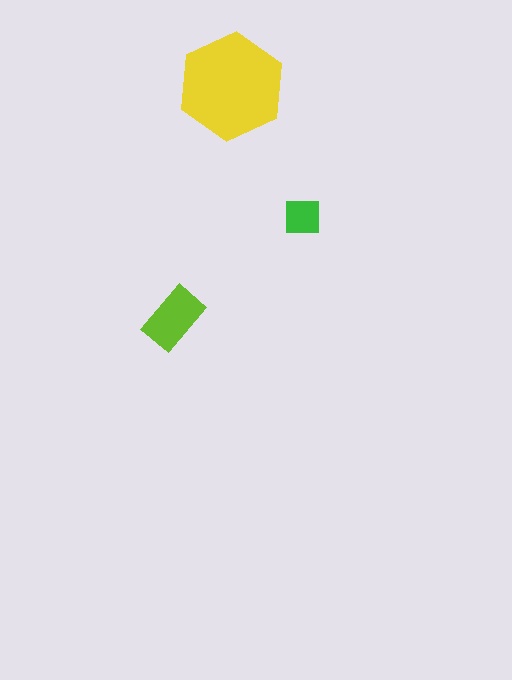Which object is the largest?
The yellow hexagon.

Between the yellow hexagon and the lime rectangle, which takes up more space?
The yellow hexagon.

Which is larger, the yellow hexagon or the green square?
The yellow hexagon.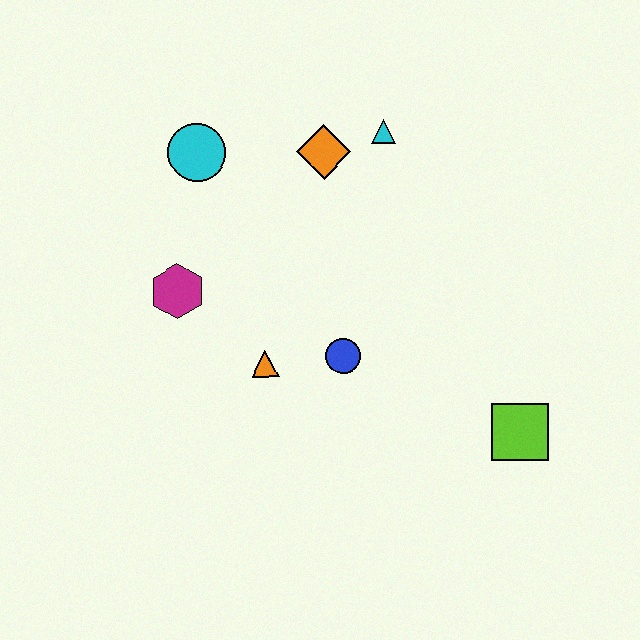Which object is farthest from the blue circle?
The cyan circle is farthest from the blue circle.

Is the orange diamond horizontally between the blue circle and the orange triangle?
Yes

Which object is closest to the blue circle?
The orange triangle is closest to the blue circle.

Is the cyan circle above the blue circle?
Yes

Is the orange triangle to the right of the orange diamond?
No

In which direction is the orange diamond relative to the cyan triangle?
The orange diamond is to the left of the cyan triangle.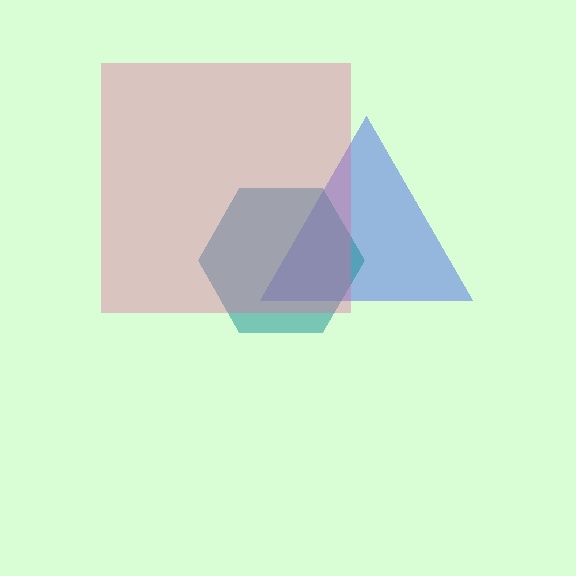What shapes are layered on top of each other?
The layered shapes are: a blue triangle, a teal hexagon, a pink square.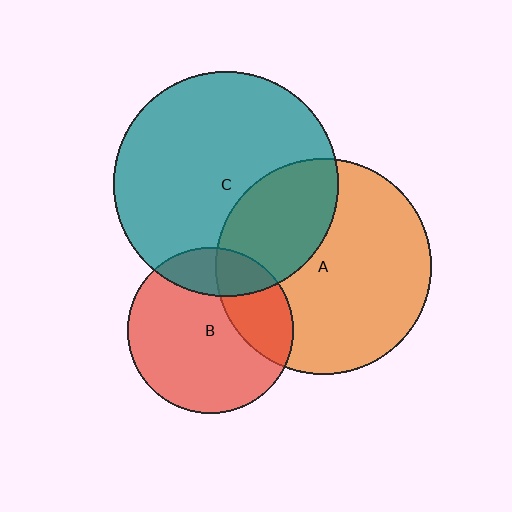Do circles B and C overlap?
Yes.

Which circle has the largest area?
Circle C (teal).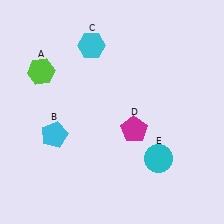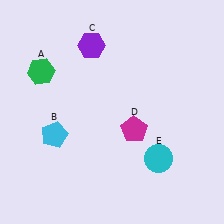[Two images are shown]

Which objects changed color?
A changed from lime to green. C changed from cyan to purple.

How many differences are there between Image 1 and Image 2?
There are 2 differences between the two images.